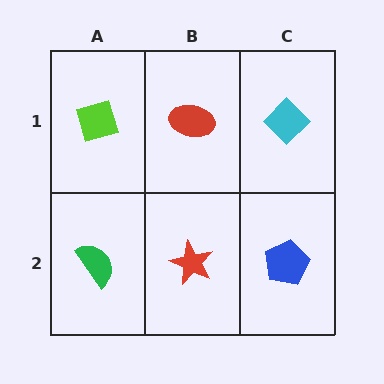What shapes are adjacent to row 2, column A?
A lime diamond (row 1, column A), a red star (row 2, column B).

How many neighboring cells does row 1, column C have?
2.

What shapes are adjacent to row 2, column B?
A red ellipse (row 1, column B), a green semicircle (row 2, column A), a blue pentagon (row 2, column C).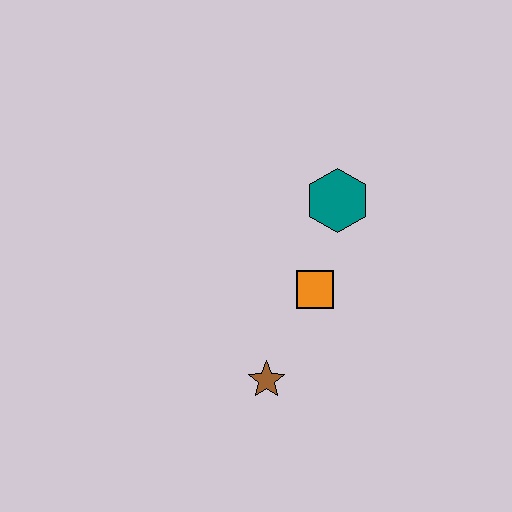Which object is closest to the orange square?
The teal hexagon is closest to the orange square.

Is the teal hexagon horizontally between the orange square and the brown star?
No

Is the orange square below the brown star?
No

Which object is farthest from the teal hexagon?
The brown star is farthest from the teal hexagon.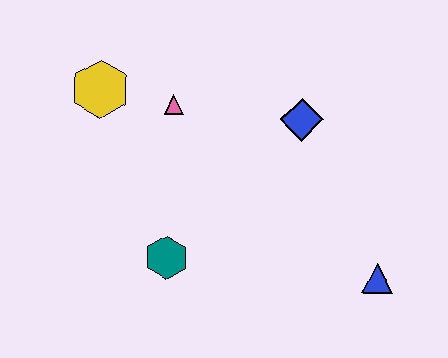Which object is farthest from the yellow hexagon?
The blue triangle is farthest from the yellow hexagon.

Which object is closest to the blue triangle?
The blue diamond is closest to the blue triangle.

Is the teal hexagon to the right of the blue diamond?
No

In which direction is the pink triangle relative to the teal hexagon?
The pink triangle is above the teal hexagon.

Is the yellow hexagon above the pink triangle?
Yes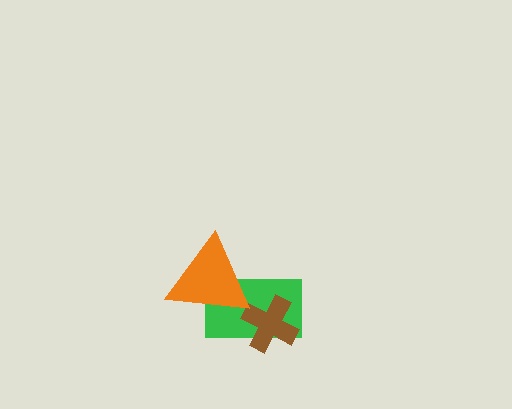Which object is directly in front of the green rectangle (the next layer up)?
The brown cross is directly in front of the green rectangle.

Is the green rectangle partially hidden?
Yes, it is partially covered by another shape.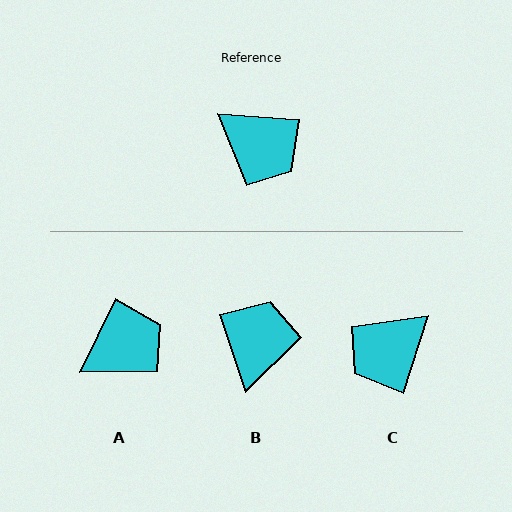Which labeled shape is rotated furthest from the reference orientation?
B, about 113 degrees away.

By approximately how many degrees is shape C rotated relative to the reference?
Approximately 104 degrees clockwise.